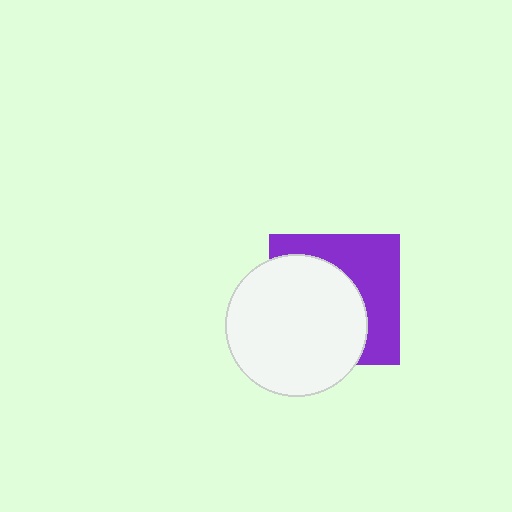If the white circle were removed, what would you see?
You would see the complete purple square.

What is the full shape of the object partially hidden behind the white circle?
The partially hidden object is a purple square.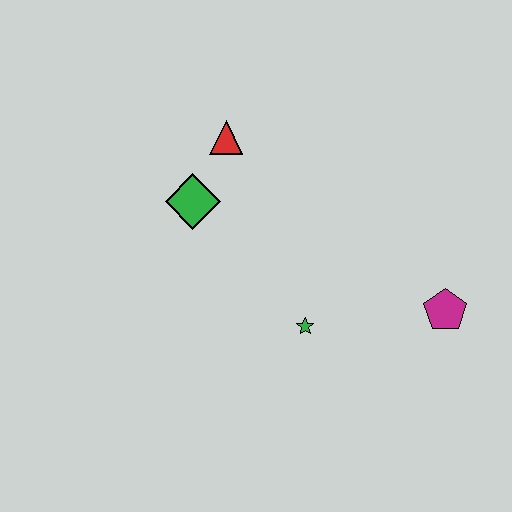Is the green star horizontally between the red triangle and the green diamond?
No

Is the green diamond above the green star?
Yes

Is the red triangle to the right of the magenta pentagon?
No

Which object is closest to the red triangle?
The green diamond is closest to the red triangle.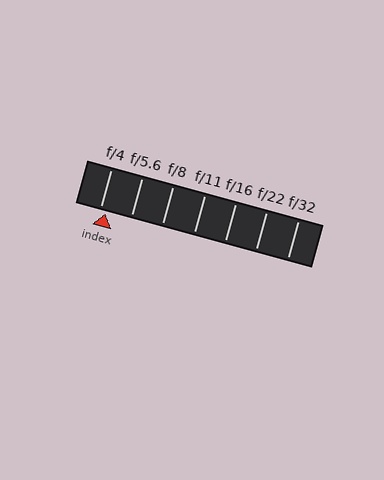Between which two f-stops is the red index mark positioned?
The index mark is between f/4 and f/5.6.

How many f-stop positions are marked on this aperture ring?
There are 7 f-stop positions marked.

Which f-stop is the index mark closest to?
The index mark is closest to f/4.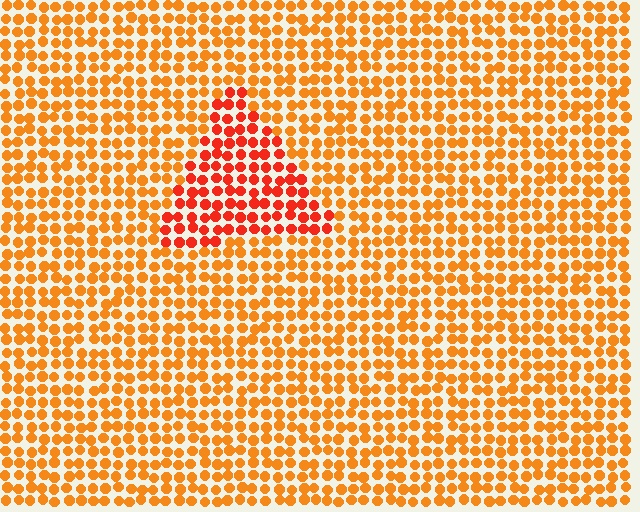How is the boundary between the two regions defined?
The boundary is defined purely by a slight shift in hue (about 27 degrees). Spacing, size, and orientation are identical on both sides.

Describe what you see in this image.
The image is filled with small orange elements in a uniform arrangement. A triangle-shaped region is visible where the elements are tinted to a slightly different hue, forming a subtle color boundary.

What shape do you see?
I see a triangle.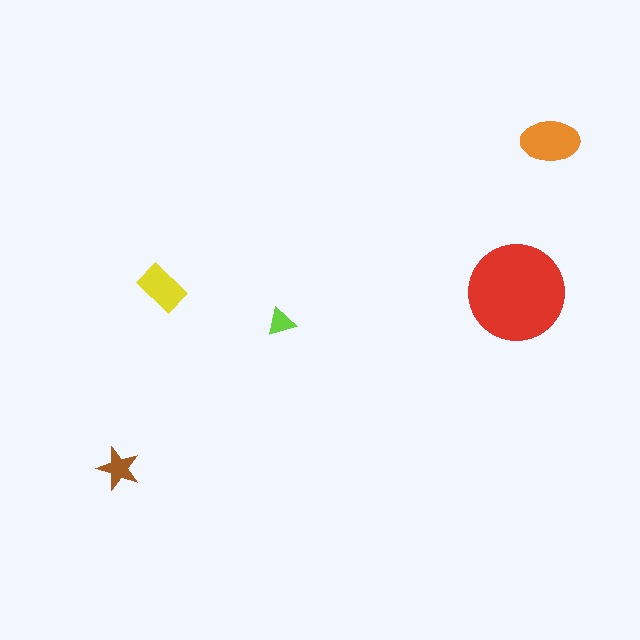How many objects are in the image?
There are 5 objects in the image.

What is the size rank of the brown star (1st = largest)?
4th.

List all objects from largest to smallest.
The red circle, the orange ellipse, the yellow rectangle, the brown star, the lime triangle.